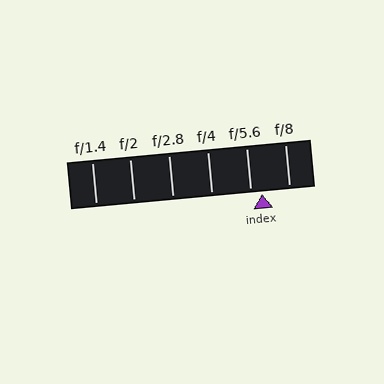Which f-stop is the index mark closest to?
The index mark is closest to f/5.6.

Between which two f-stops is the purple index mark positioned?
The index mark is between f/5.6 and f/8.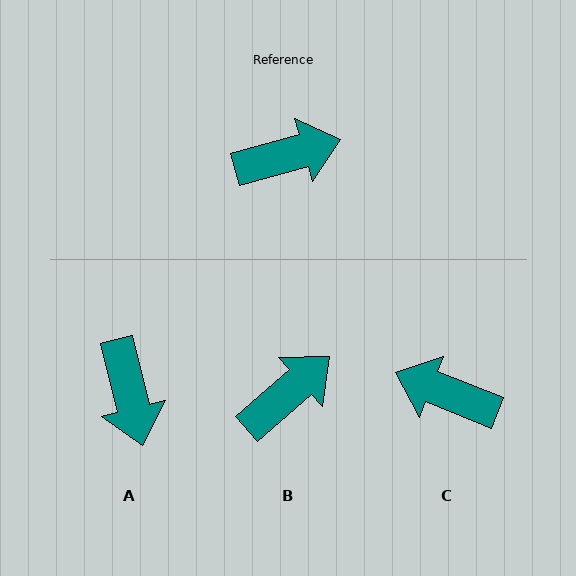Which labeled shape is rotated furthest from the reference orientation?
C, about 142 degrees away.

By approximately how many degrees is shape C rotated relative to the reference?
Approximately 142 degrees counter-clockwise.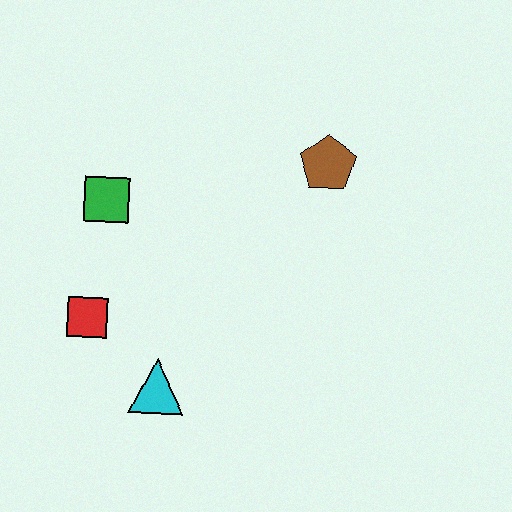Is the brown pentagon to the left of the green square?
No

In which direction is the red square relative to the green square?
The red square is below the green square.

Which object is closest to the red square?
The cyan triangle is closest to the red square.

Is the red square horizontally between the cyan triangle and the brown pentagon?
No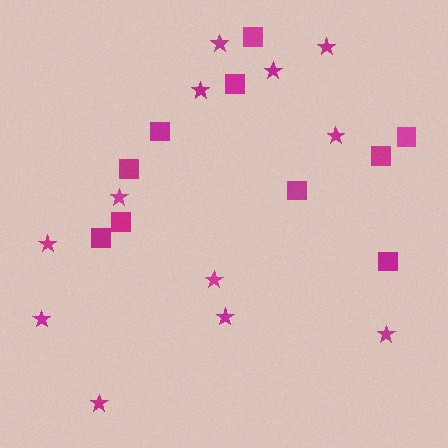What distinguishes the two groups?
There are 2 groups: one group of stars (12) and one group of squares (10).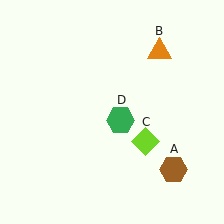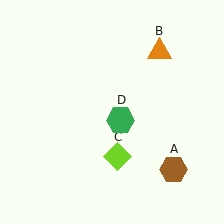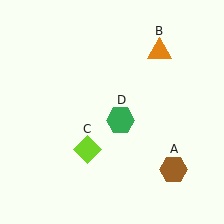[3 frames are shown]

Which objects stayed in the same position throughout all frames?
Brown hexagon (object A) and orange triangle (object B) and green hexagon (object D) remained stationary.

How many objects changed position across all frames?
1 object changed position: lime diamond (object C).